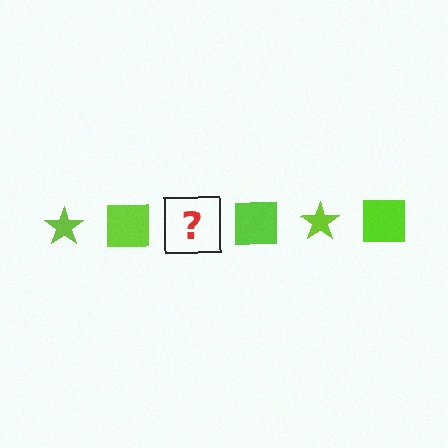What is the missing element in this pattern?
The missing element is a lime star.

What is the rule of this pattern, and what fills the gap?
The rule is that the pattern cycles through star, square shapes in lime. The gap should be filled with a lime star.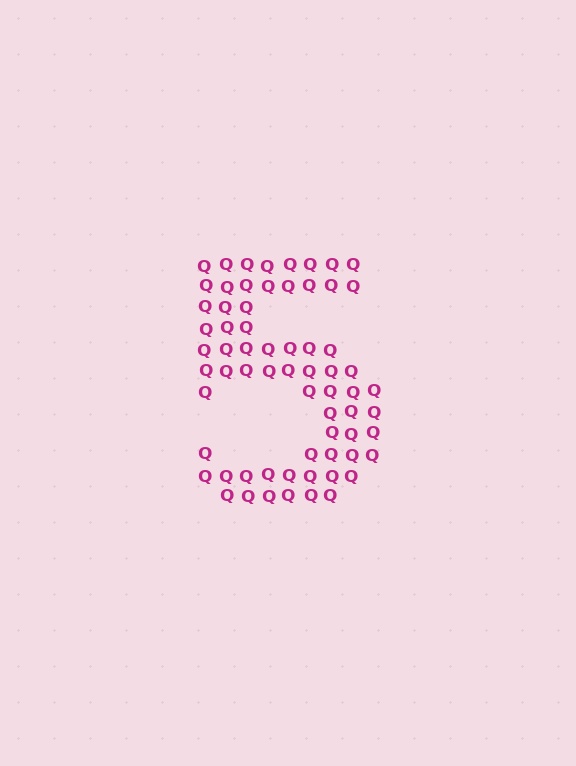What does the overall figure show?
The overall figure shows the digit 5.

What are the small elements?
The small elements are letter Q's.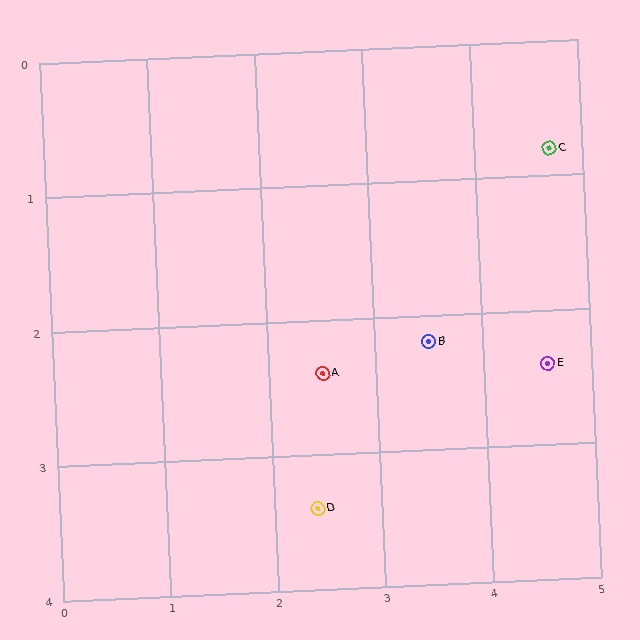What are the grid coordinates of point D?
Point D is at approximately (2.4, 3.4).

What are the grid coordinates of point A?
Point A is at approximately (2.5, 2.4).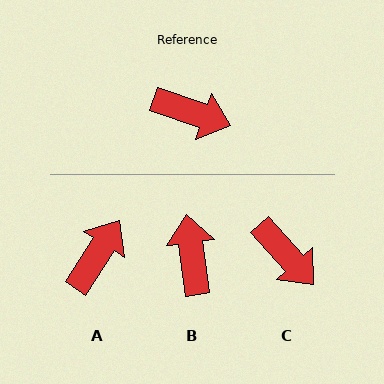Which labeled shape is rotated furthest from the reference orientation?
B, about 117 degrees away.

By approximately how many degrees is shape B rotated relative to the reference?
Approximately 117 degrees counter-clockwise.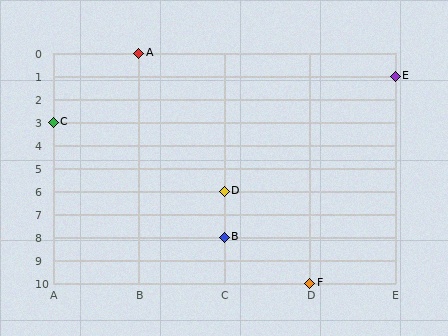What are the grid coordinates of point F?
Point F is at grid coordinates (D, 10).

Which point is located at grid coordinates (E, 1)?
Point E is at (E, 1).